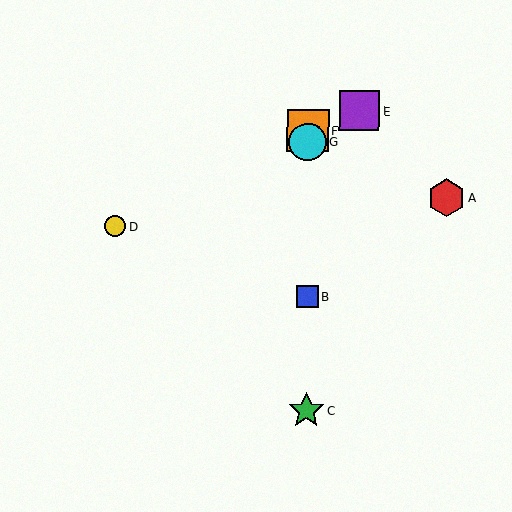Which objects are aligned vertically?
Objects B, C, F, G are aligned vertically.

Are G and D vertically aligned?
No, G is at x≈308 and D is at x≈115.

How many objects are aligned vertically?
4 objects (B, C, F, G) are aligned vertically.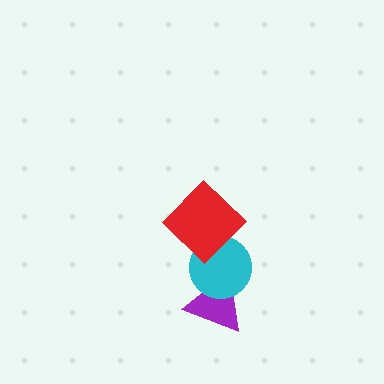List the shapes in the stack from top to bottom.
From top to bottom: the red diamond, the cyan circle, the purple triangle.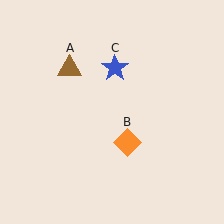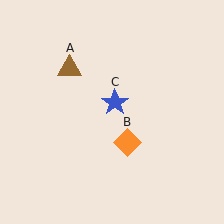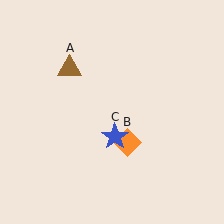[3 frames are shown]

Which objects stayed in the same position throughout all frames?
Brown triangle (object A) and orange diamond (object B) remained stationary.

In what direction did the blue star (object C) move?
The blue star (object C) moved down.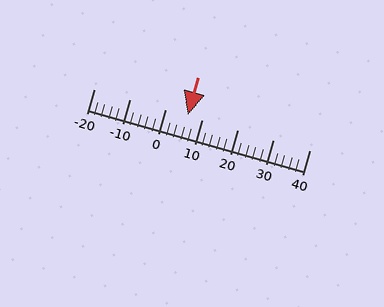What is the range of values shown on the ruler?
The ruler shows values from -20 to 40.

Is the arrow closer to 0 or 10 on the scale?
The arrow is closer to 10.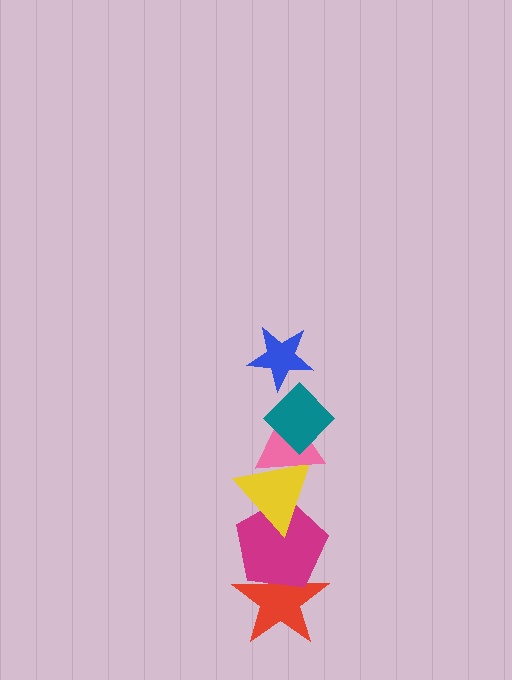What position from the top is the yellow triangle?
The yellow triangle is 4th from the top.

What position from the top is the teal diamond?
The teal diamond is 2nd from the top.